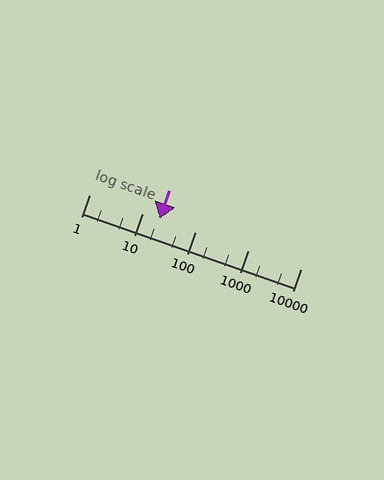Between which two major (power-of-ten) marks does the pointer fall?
The pointer is between 10 and 100.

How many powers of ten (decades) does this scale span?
The scale spans 4 decades, from 1 to 10000.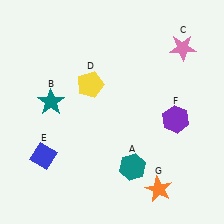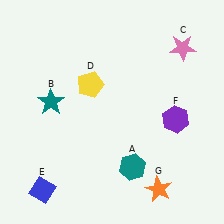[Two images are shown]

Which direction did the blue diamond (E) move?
The blue diamond (E) moved down.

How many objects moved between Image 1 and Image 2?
1 object moved between the two images.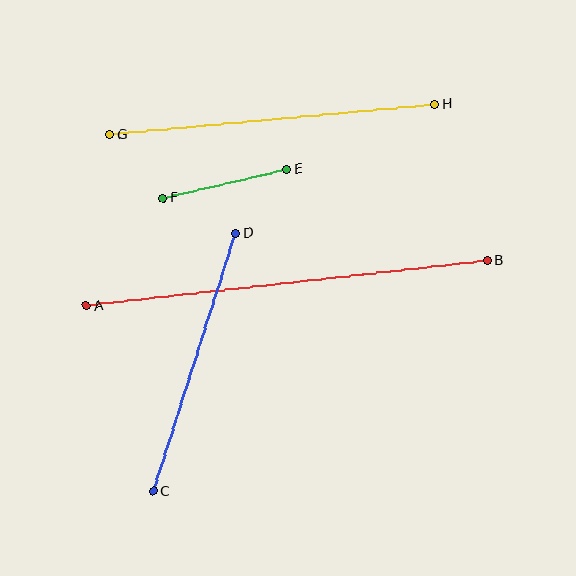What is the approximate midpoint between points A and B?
The midpoint is at approximately (287, 283) pixels.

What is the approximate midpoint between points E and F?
The midpoint is at approximately (225, 184) pixels.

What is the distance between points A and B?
The distance is approximately 404 pixels.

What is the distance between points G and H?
The distance is approximately 326 pixels.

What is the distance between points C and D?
The distance is approximately 271 pixels.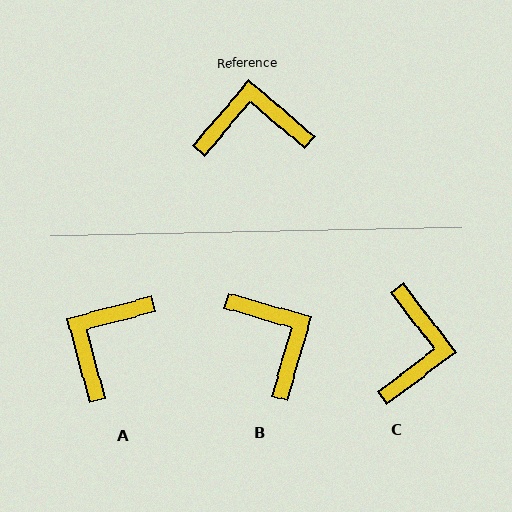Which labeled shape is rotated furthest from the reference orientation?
C, about 102 degrees away.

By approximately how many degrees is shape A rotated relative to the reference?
Approximately 56 degrees counter-clockwise.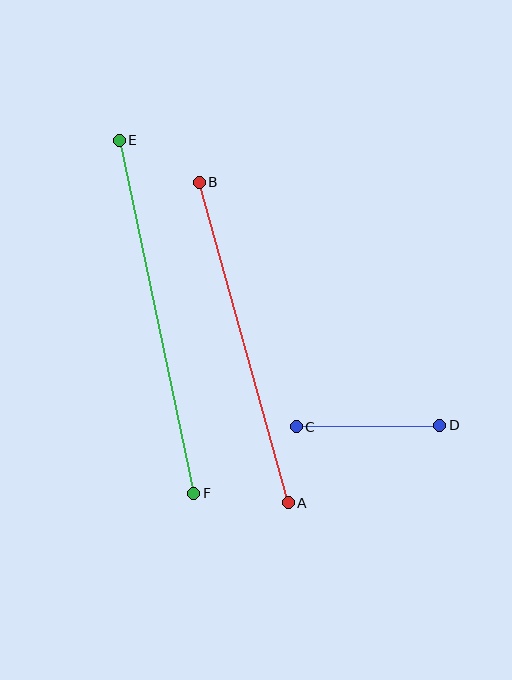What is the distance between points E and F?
The distance is approximately 361 pixels.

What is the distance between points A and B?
The distance is approximately 333 pixels.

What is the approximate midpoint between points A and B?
The midpoint is at approximately (244, 343) pixels.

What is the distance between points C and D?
The distance is approximately 144 pixels.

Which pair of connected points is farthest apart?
Points E and F are farthest apart.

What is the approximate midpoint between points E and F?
The midpoint is at approximately (156, 317) pixels.